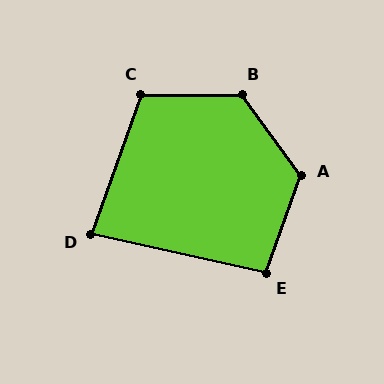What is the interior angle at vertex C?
Approximately 110 degrees (obtuse).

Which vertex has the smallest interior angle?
D, at approximately 82 degrees.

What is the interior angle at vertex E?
Approximately 97 degrees (obtuse).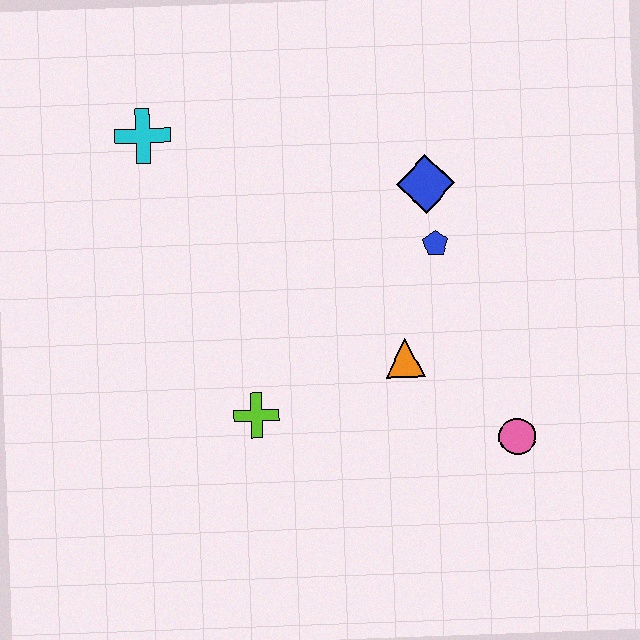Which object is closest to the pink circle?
The orange triangle is closest to the pink circle.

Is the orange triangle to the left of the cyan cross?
No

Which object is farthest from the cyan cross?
The pink circle is farthest from the cyan cross.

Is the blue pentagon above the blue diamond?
No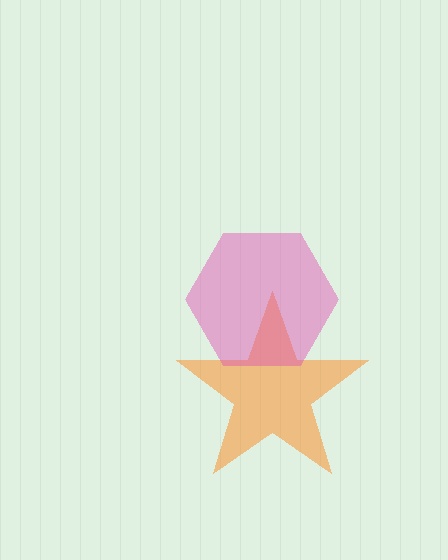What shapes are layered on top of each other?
The layered shapes are: an orange star, a pink hexagon.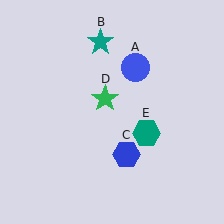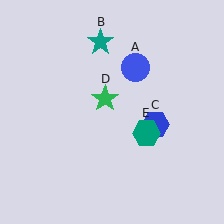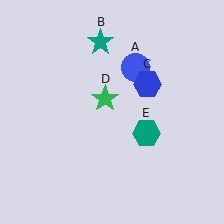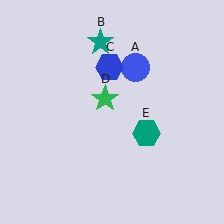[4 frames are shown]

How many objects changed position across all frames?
1 object changed position: blue hexagon (object C).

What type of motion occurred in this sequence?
The blue hexagon (object C) rotated counterclockwise around the center of the scene.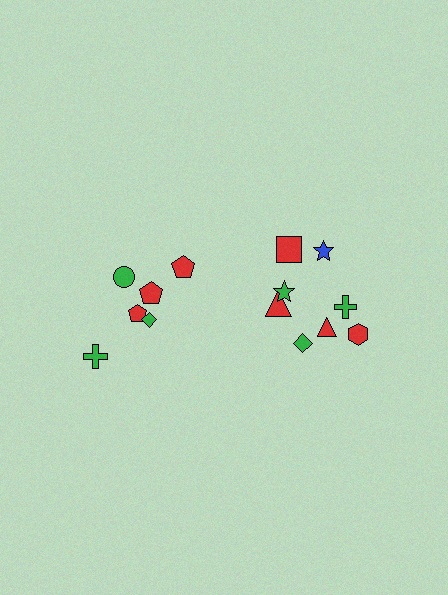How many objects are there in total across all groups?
There are 14 objects.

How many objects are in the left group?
There are 6 objects.